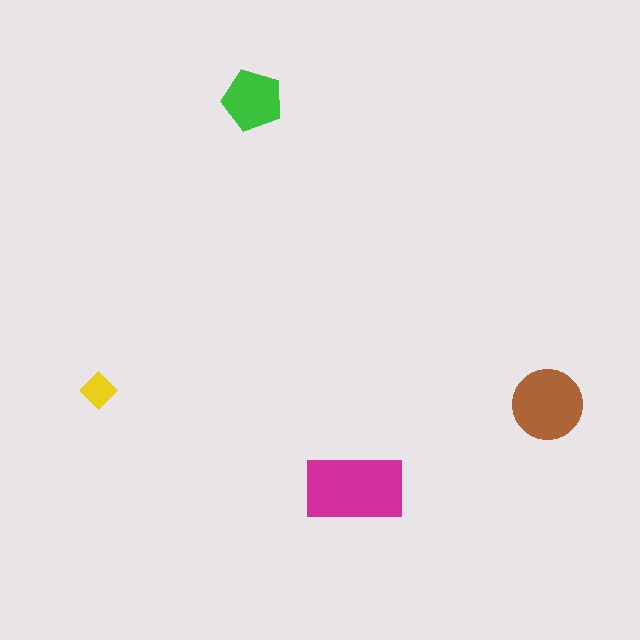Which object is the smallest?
The yellow diamond.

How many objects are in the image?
There are 4 objects in the image.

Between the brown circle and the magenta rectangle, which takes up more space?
The magenta rectangle.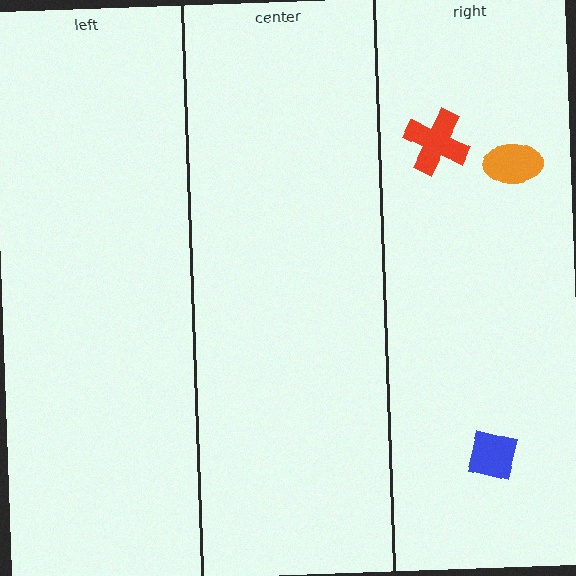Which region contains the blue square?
The right region.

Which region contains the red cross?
The right region.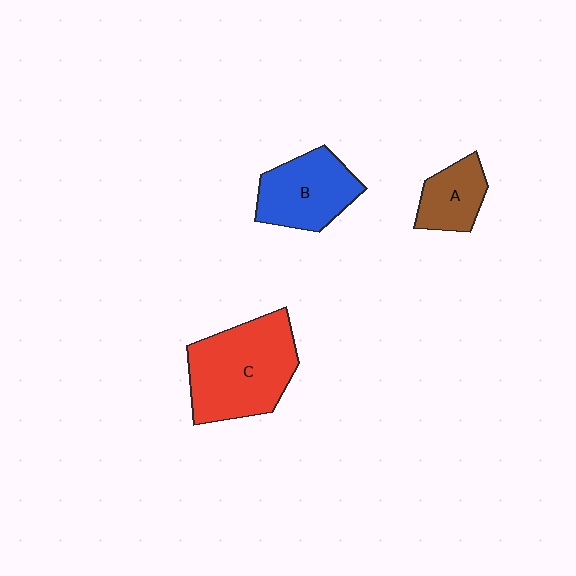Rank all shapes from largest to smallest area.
From largest to smallest: C (red), B (blue), A (brown).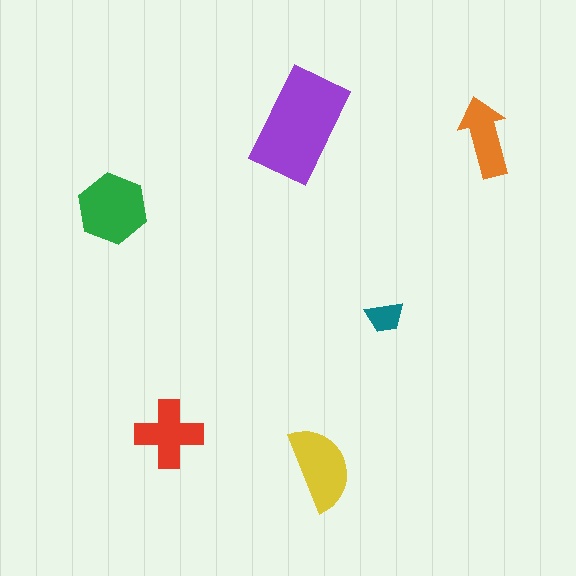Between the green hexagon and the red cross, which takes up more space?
The green hexagon.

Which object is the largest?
The purple rectangle.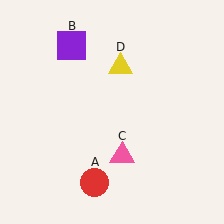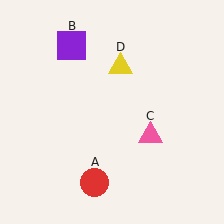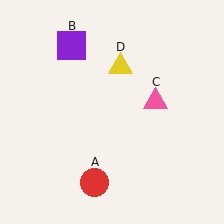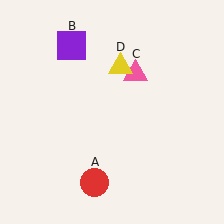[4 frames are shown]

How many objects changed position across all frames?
1 object changed position: pink triangle (object C).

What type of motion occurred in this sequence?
The pink triangle (object C) rotated counterclockwise around the center of the scene.